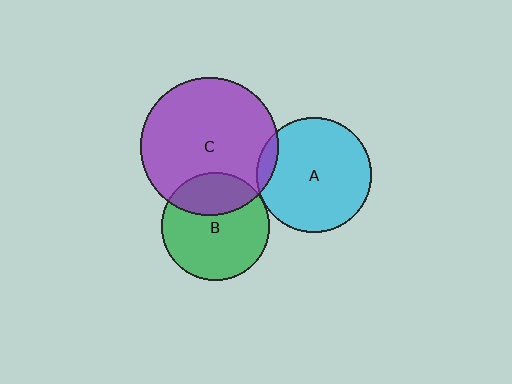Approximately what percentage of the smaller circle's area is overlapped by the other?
Approximately 10%.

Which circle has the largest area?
Circle C (purple).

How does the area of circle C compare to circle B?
Approximately 1.6 times.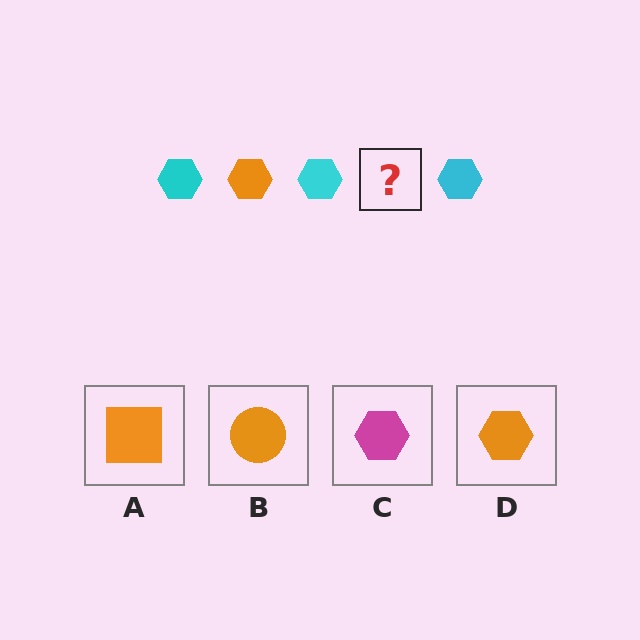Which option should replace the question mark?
Option D.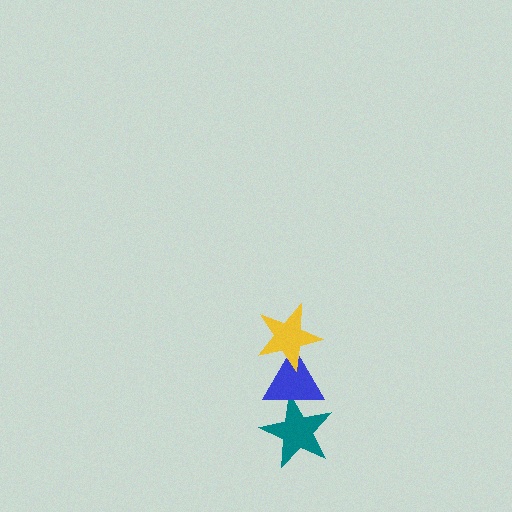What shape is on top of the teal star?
The blue triangle is on top of the teal star.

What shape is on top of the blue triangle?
The yellow star is on top of the blue triangle.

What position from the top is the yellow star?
The yellow star is 1st from the top.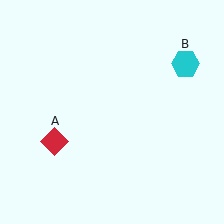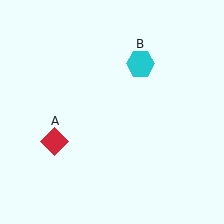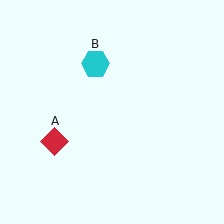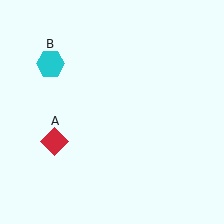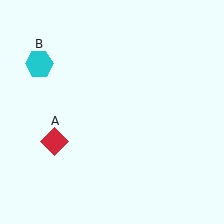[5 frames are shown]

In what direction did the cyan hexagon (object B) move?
The cyan hexagon (object B) moved left.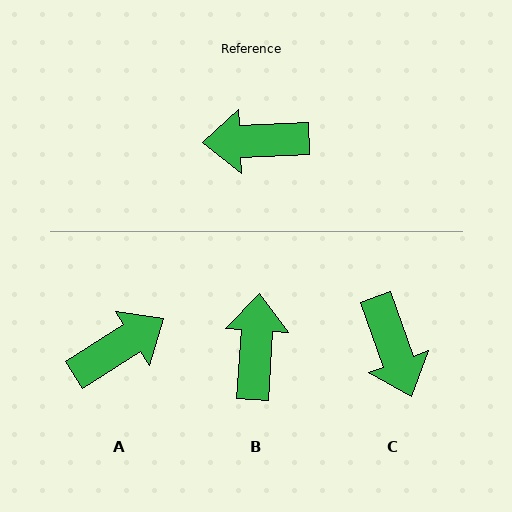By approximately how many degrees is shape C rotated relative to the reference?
Approximately 108 degrees counter-clockwise.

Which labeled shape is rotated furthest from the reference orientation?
A, about 150 degrees away.